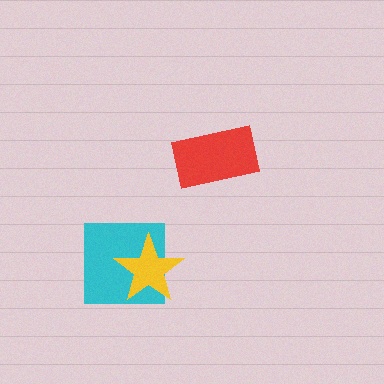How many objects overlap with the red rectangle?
0 objects overlap with the red rectangle.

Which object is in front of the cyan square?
The yellow star is in front of the cyan square.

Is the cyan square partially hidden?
Yes, it is partially covered by another shape.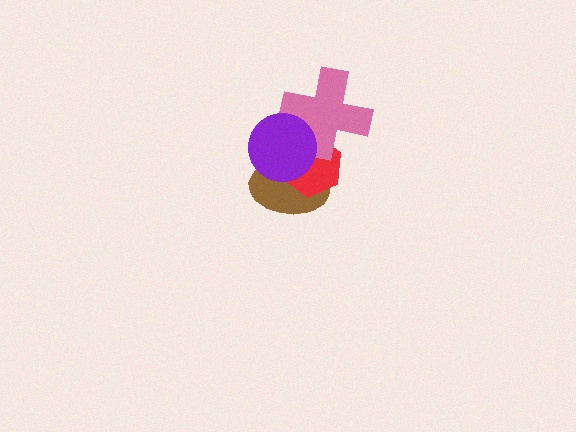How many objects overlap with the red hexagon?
3 objects overlap with the red hexagon.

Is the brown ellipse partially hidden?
Yes, it is partially covered by another shape.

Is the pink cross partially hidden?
Yes, it is partially covered by another shape.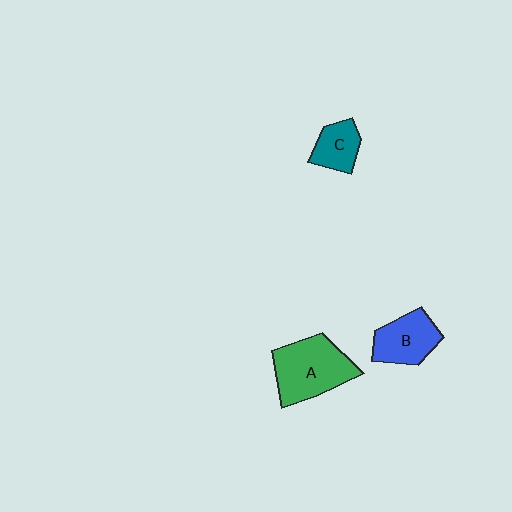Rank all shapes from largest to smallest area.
From largest to smallest: A (green), B (blue), C (teal).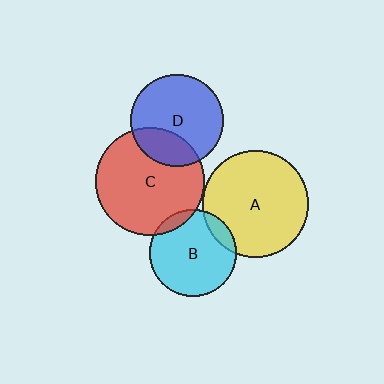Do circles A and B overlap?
Yes.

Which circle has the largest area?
Circle C (red).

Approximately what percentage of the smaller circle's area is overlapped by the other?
Approximately 10%.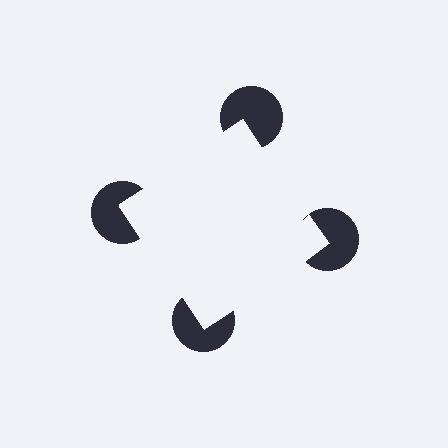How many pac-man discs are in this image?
There are 4 — one at each vertex of the illusory square.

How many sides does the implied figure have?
4 sides.